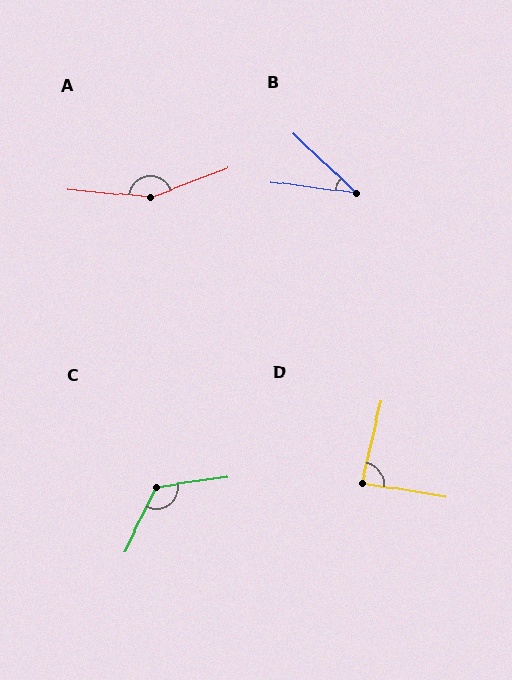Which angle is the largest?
A, at approximately 153 degrees.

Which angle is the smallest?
B, at approximately 36 degrees.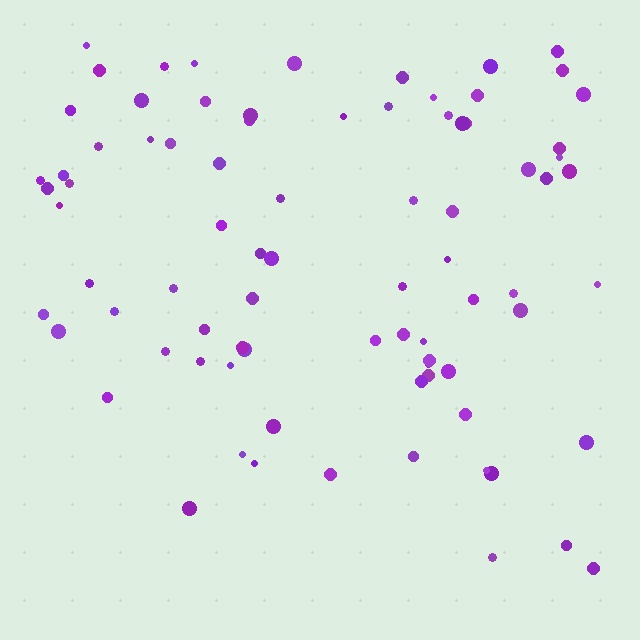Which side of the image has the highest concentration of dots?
The top.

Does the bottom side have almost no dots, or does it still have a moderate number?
Still a moderate number, just noticeably fewer than the top.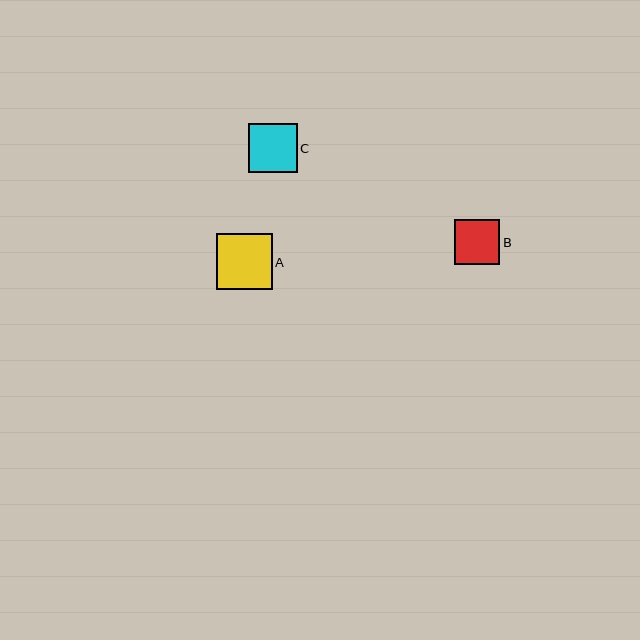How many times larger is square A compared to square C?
Square A is approximately 1.1 times the size of square C.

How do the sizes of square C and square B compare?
Square C and square B are approximately the same size.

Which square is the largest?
Square A is the largest with a size of approximately 56 pixels.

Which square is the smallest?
Square B is the smallest with a size of approximately 45 pixels.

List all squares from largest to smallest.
From largest to smallest: A, C, B.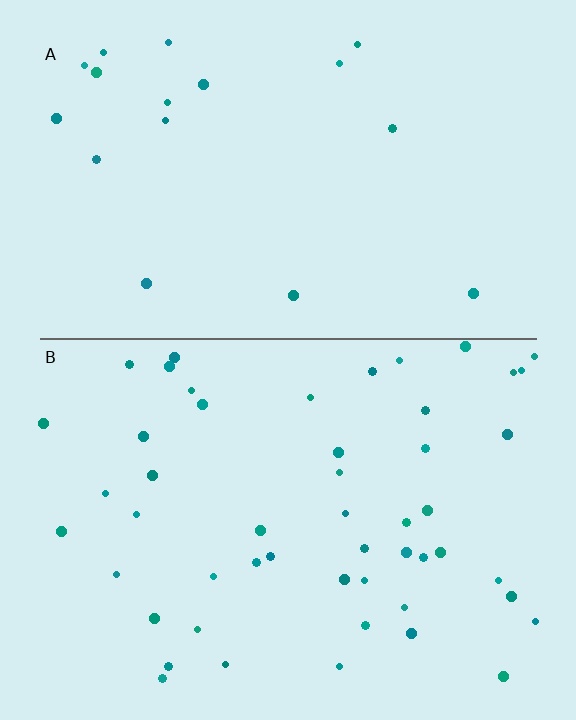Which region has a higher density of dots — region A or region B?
B (the bottom).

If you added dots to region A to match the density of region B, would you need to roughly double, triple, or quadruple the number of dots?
Approximately triple.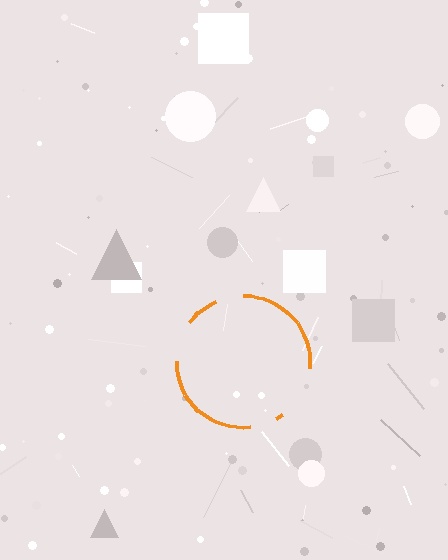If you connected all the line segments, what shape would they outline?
They would outline a circle.